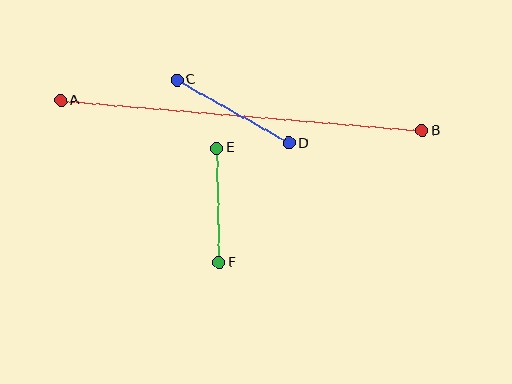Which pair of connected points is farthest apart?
Points A and B are farthest apart.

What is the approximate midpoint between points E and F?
The midpoint is at approximately (218, 205) pixels.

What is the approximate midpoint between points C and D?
The midpoint is at approximately (233, 111) pixels.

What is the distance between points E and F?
The distance is approximately 115 pixels.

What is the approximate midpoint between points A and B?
The midpoint is at approximately (241, 116) pixels.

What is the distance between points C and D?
The distance is approximately 129 pixels.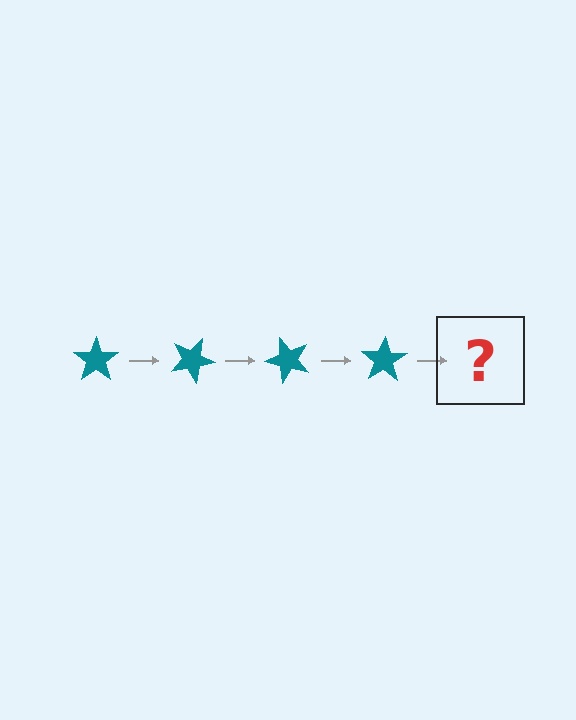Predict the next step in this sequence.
The next step is a teal star rotated 100 degrees.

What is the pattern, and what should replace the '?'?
The pattern is that the star rotates 25 degrees each step. The '?' should be a teal star rotated 100 degrees.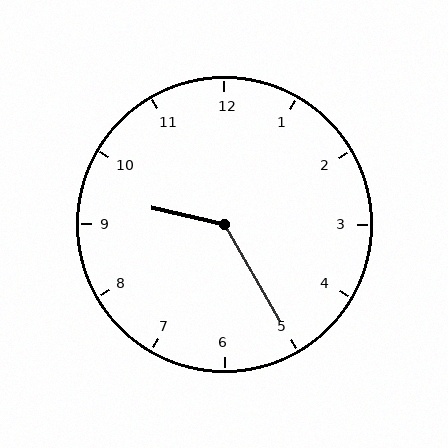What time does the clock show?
9:25.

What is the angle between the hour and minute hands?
Approximately 132 degrees.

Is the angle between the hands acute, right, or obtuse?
It is obtuse.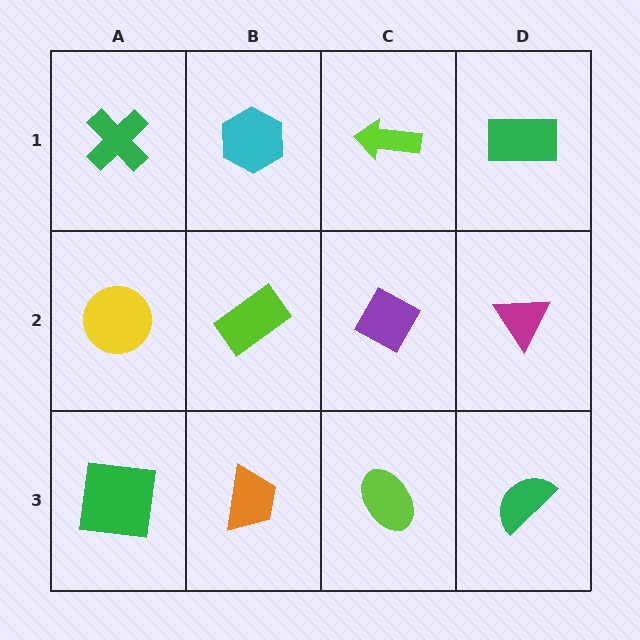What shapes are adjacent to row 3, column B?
A lime rectangle (row 2, column B), a green square (row 3, column A), a lime ellipse (row 3, column C).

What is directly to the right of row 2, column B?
A purple diamond.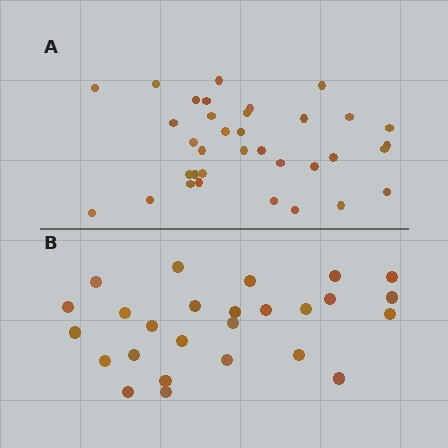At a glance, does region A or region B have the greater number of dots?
Region A (the top region) has more dots.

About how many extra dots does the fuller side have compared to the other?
Region A has roughly 8 or so more dots than region B.